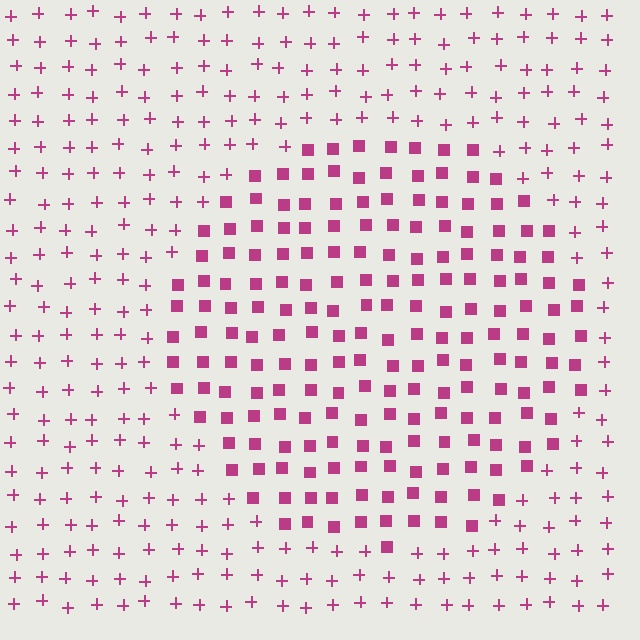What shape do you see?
I see a circle.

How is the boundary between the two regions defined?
The boundary is defined by a change in element shape: squares inside vs. plus signs outside. All elements share the same color and spacing.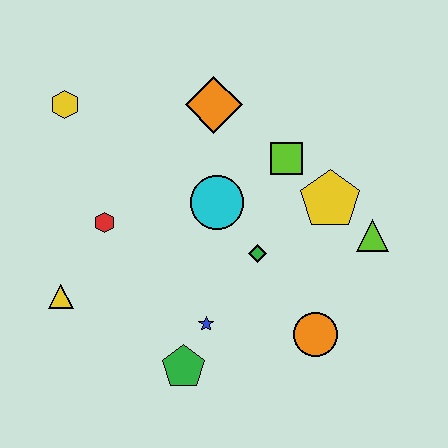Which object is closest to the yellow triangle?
The red hexagon is closest to the yellow triangle.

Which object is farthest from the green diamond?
The yellow hexagon is farthest from the green diamond.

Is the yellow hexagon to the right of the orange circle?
No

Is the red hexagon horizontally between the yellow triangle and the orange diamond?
Yes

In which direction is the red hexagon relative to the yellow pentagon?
The red hexagon is to the left of the yellow pentagon.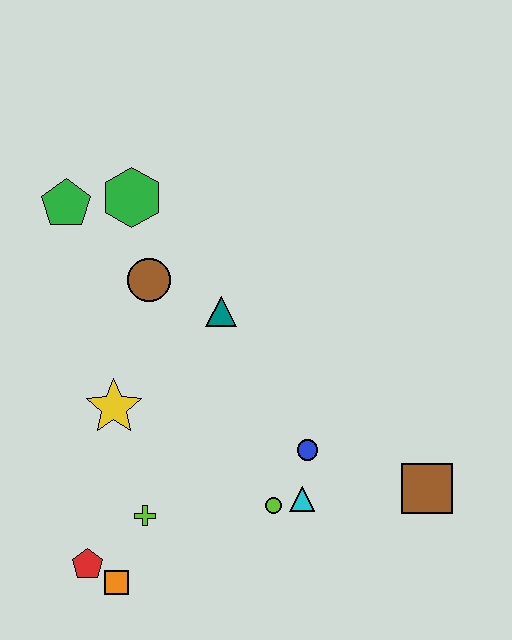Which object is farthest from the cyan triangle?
The green pentagon is farthest from the cyan triangle.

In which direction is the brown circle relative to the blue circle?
The brown circle is above the blue circle.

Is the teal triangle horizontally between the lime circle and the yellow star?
Yes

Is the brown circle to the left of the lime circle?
Yes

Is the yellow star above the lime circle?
Yes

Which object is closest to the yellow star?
The lime cross is closest to the yellow star.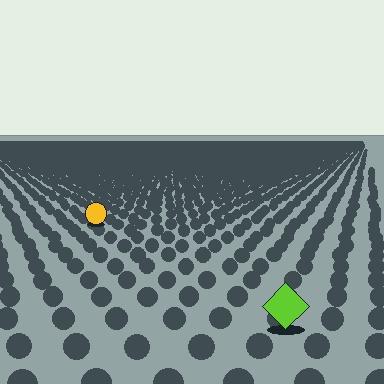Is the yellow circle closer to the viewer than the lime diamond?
No. The lime diamond is closer — you can tell from the texture gradient: the ground texture is coarser near it.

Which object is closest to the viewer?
The lime diamond is closest. The texture marks near it are larger and more spread out.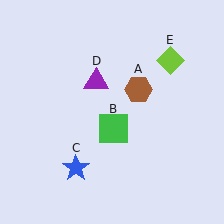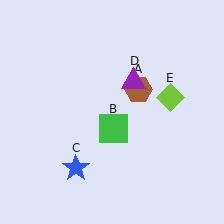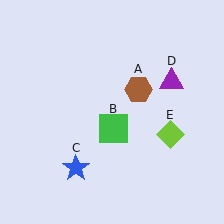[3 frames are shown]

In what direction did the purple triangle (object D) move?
The purple triangle (object D) moved right.